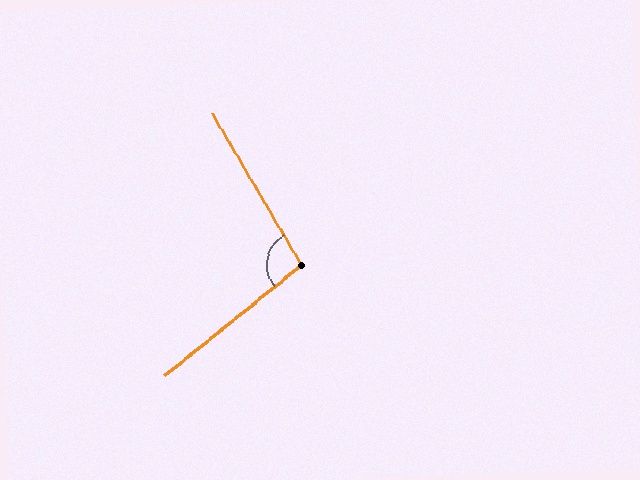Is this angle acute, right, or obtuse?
It is obtuse.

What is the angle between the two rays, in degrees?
Approximately 99 degrees.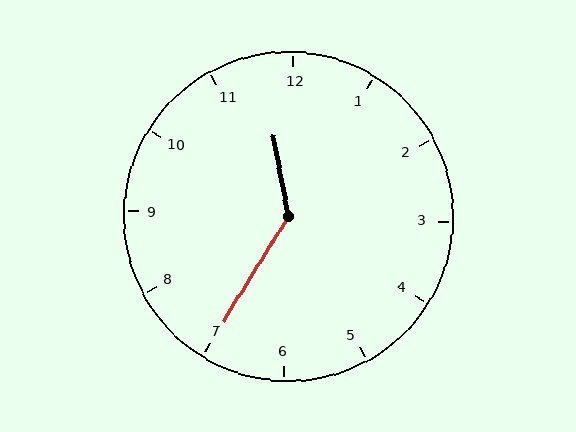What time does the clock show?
11:35.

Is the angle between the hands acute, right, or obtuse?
It is obtuse.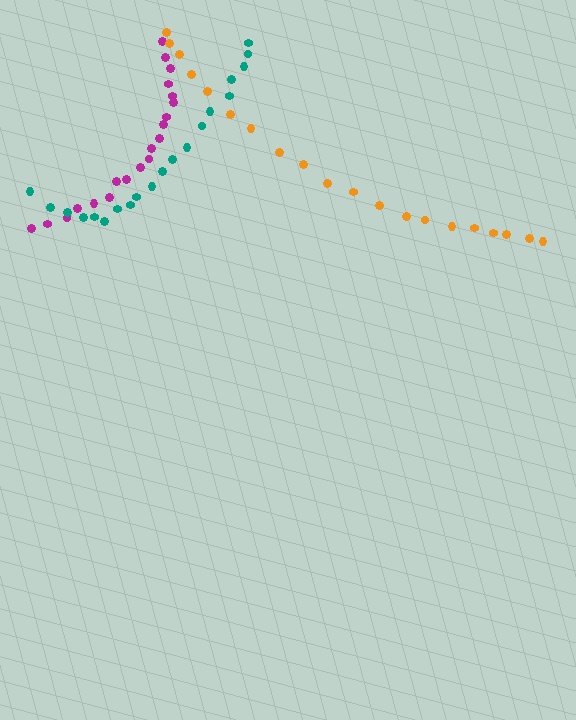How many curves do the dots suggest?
There are 3 distinct paths.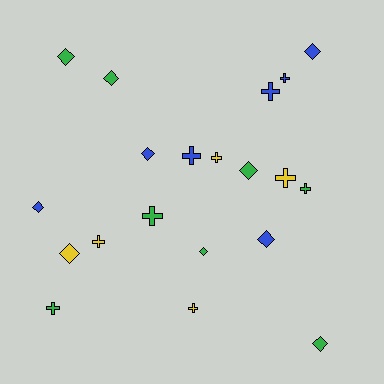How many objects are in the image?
There are 20 objects.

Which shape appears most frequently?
Cross, with 10 objects.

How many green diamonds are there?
There are 5 green diamonds.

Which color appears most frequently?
Green, with 8 objects.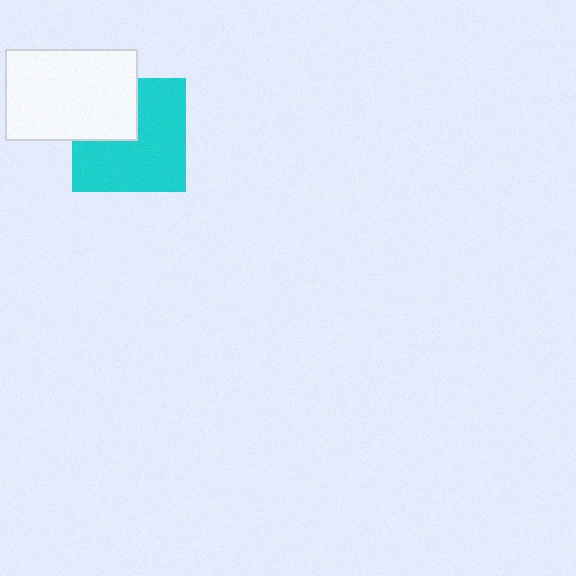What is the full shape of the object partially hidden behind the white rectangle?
The partially hidden object is a cyan square.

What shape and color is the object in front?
The object in front is a white rectangle.